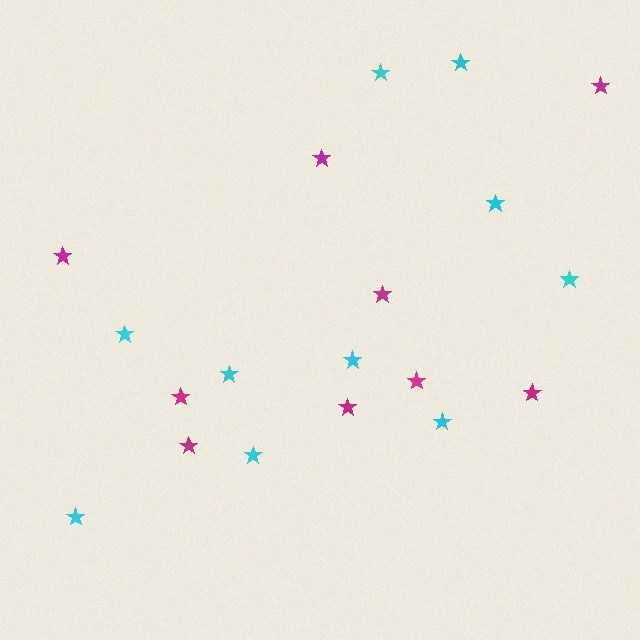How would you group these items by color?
There are 2 groups: one group of cyan stars (10) and one group of magenta stars (9).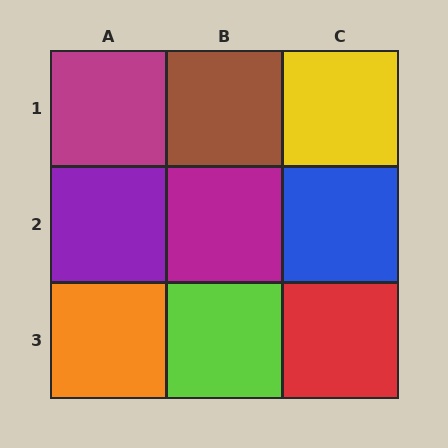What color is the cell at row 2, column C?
Blue.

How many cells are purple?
1 cell is purple.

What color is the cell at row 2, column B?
Magenta.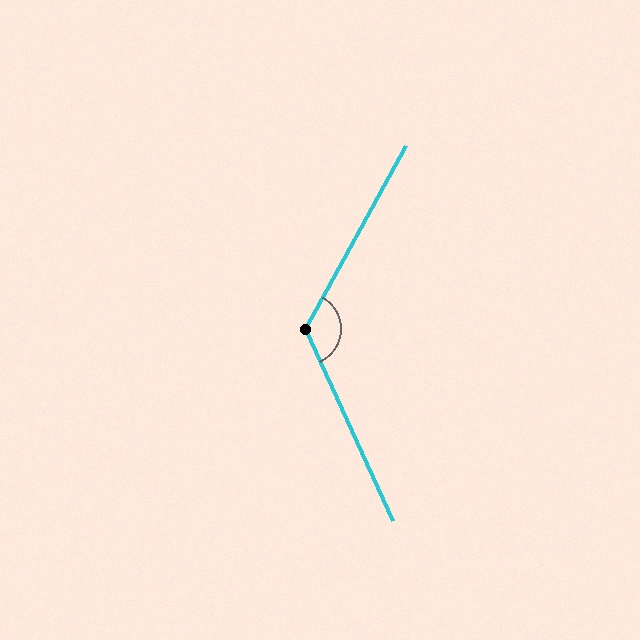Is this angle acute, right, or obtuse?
It is obtuse.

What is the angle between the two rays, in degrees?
Approximately 126 degrees.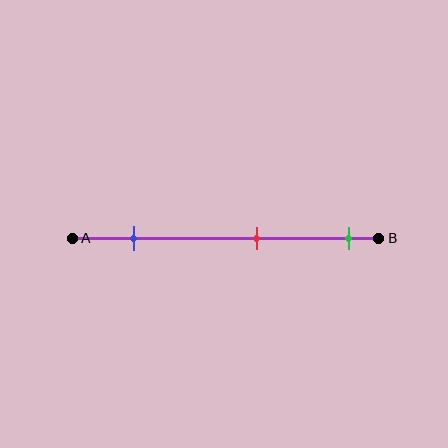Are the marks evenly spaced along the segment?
Yes, the marks are approximately evenly spaced.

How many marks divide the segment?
There are 3 marks dividing the segment.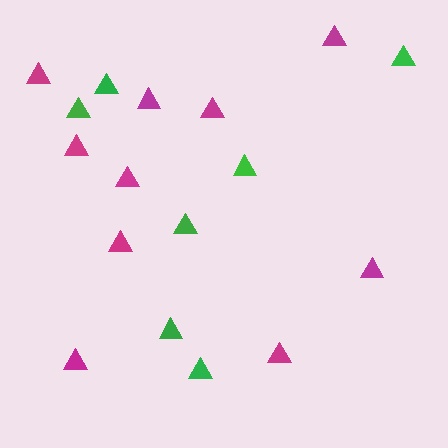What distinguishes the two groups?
There are 2 groups: one group of green triangles (7) and one group of magenta triangles (10).